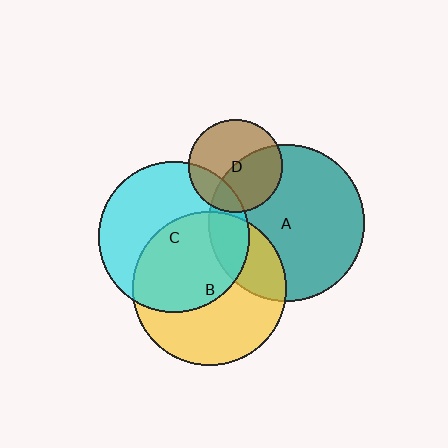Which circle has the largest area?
Circle A (teal).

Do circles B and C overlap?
Yes.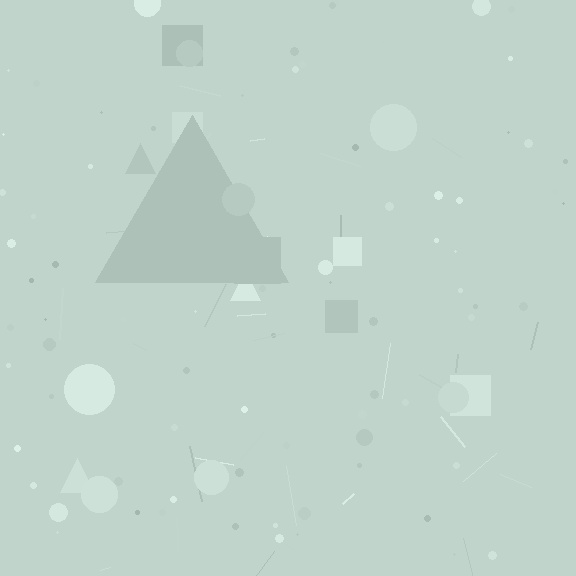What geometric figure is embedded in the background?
A triangle is embedded in the background.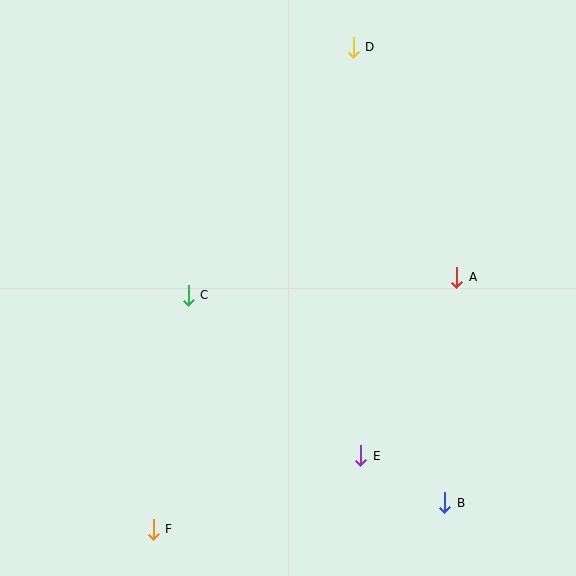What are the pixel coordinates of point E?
Point E is at (361, 456).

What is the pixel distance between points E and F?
The distance between E and F is 220 pixels.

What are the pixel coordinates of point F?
Point F is at (153, 529).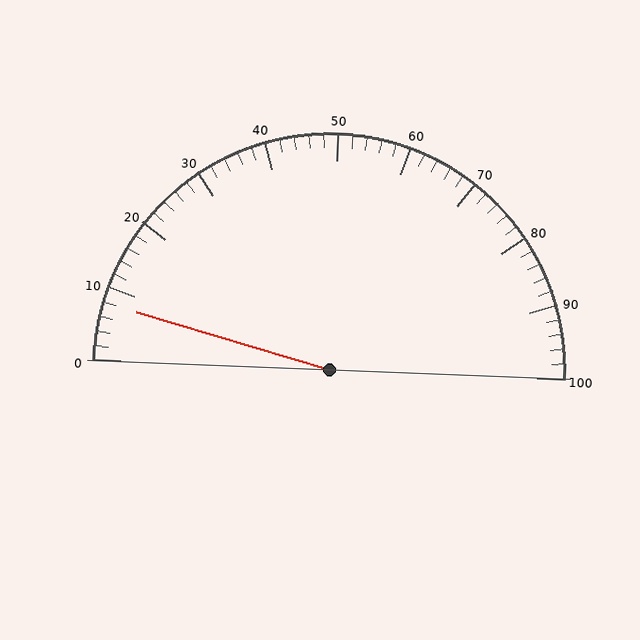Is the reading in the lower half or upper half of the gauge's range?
The reading is in the lower half of the range (0 to 100).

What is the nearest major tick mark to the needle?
The nearest major tick mark is 10.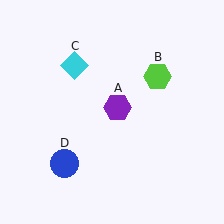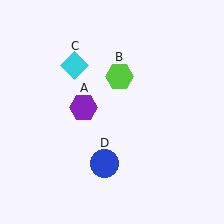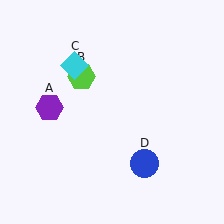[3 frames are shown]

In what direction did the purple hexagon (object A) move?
The purple hexagon (object A) moved left.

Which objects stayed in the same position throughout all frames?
Cyan diamond (object C) remained stationary.